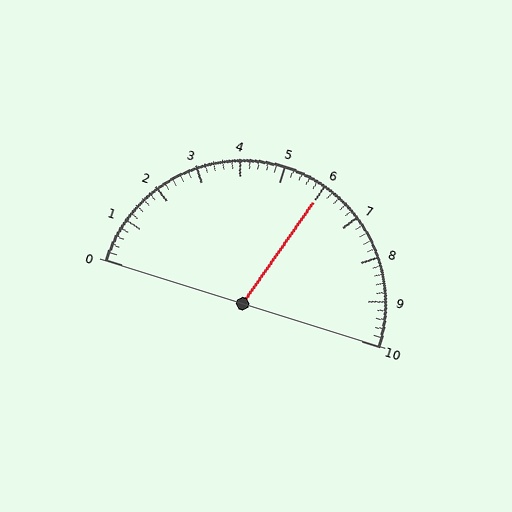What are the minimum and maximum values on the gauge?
The gauge ranges from 0 to 10.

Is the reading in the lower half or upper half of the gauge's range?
The reading is in the upper half of the range (0 to 10).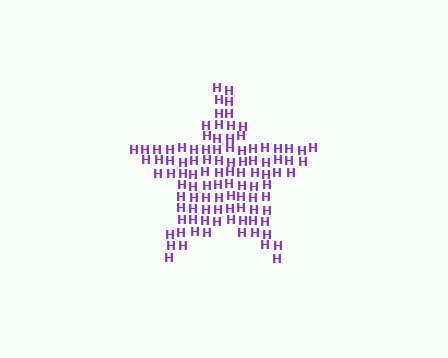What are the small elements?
The small elements are letter H's.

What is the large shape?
The large shape is a star.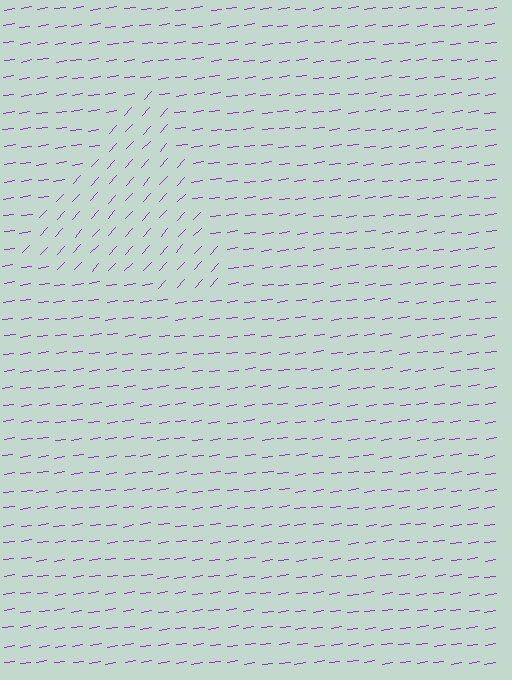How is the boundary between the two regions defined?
The boundary is defined purely by a change in line orientation (approximately 39 degrees difference). All lines are the same color and thickness.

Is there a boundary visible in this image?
Yes, there is a texture boundary formed by a change in line orientation.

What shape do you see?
I see a triangle.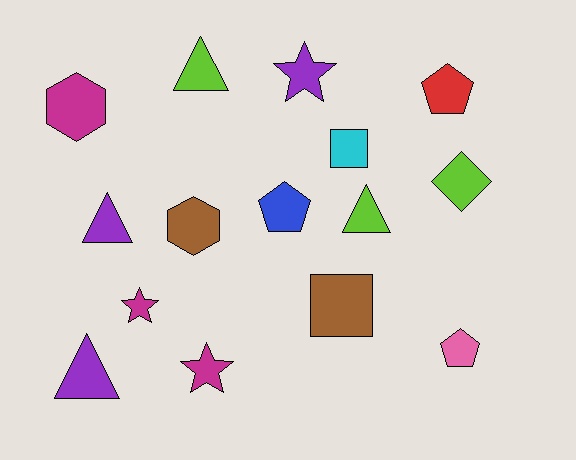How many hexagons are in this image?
There are 2 hexagons.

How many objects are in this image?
There are 15 objects.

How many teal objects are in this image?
There are no teal objects.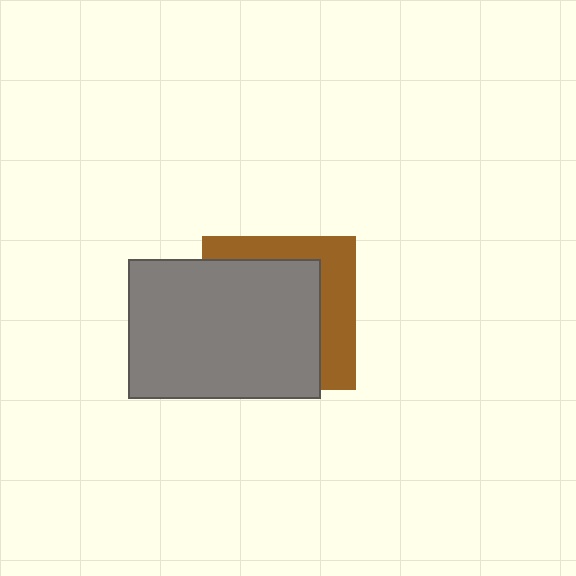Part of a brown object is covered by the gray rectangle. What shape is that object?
It is a square.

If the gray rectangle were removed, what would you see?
You would see the complete brown square.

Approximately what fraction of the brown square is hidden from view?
Roughly 66% of the brown square is hidden behind the gray rectangle.